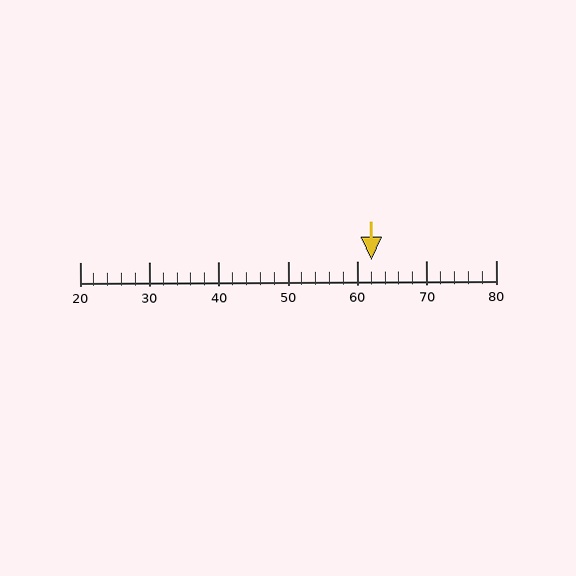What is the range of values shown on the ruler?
The ruler shows values from 20 to 80.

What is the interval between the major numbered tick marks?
The major tick marks are spaced 10 units apart.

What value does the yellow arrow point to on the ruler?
The yellow arrow points to approximately 62.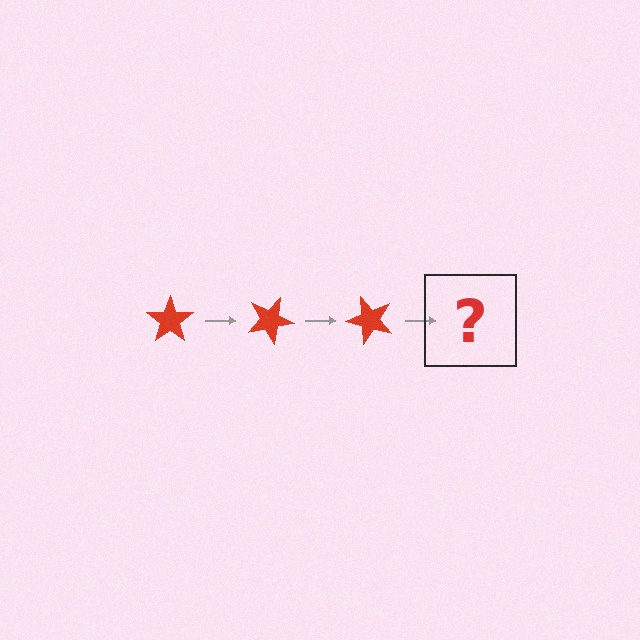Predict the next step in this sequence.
The next step is a red star rotated 75 degrees.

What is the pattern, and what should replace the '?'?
The pattern is that the star rotates 25 degrees each step. The '?' should be a red star rotated 75 degrees.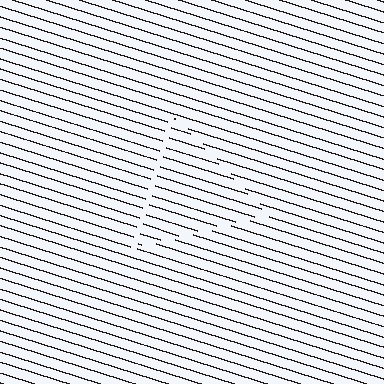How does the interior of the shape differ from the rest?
The interior of the shape contains the same grating, shifted by half a period — the contour is defined by the phase discontinuity where line-ends from the inner and outer gratings abut.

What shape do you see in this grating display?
An illusory triangle. The interior of the shape contains the same grating, shifted by half a period — the contour is defined by the phase discontinuity where line-ends from the inner and outer gratings abut.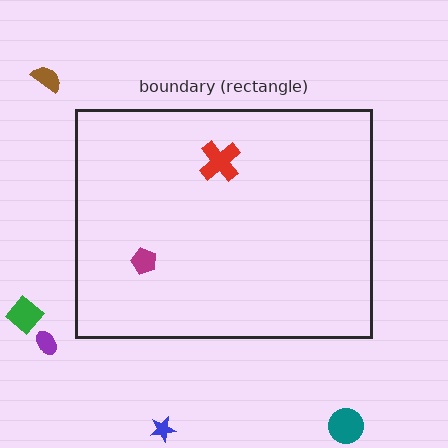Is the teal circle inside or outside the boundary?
Outside.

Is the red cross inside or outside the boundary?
Inside.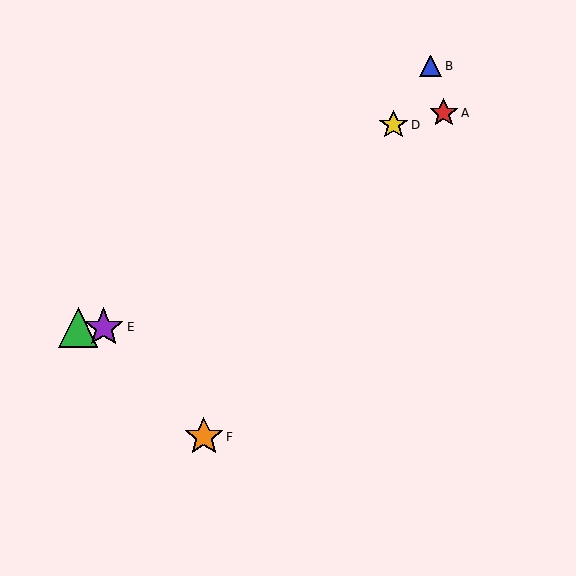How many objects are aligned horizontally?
2 objects (C, E) are aligned horizontally.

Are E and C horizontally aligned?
Yes, both are at y≈327.